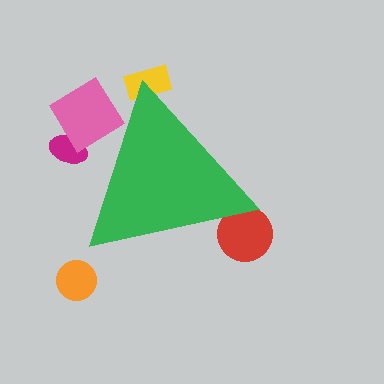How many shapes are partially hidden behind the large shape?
4 shapes are partially hidden.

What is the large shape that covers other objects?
A green triangle.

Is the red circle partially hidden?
Yes, the red circle is partially hidden behind the green triangle.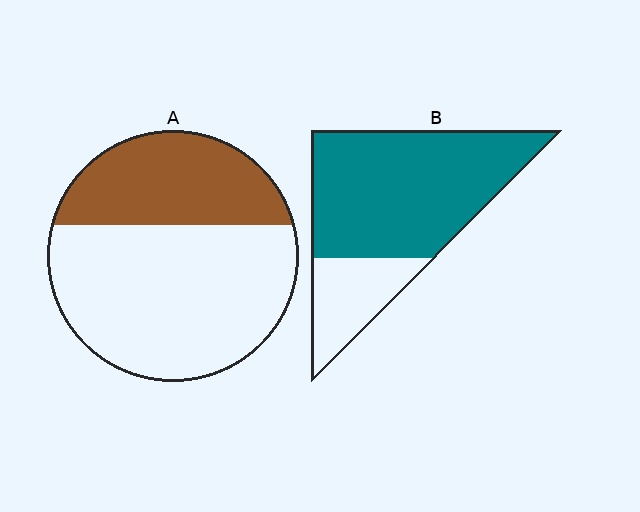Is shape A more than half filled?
No.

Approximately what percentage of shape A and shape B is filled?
A is approximately 35% and B is approximately 75%.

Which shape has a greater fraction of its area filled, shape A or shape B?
Shape B.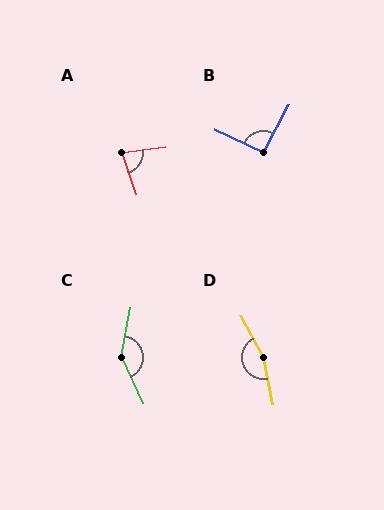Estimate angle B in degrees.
Approximately 93 degrees.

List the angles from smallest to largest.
A (79°), B (93°), C (144°), D (163°).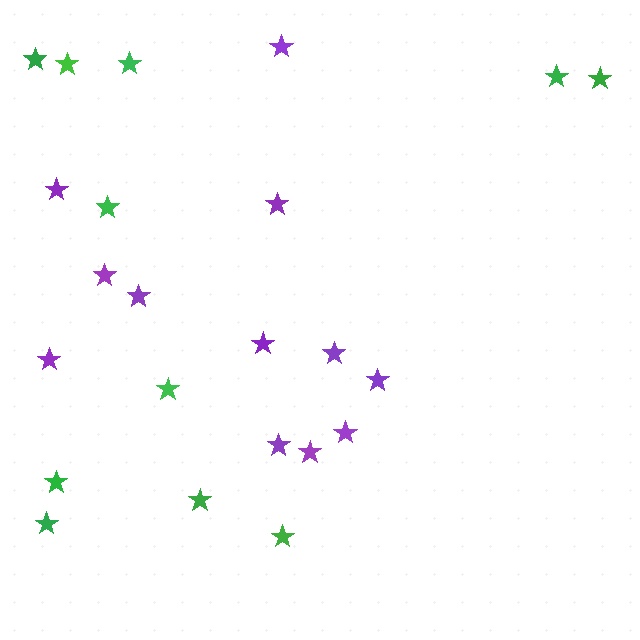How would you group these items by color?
There are 2 groups: one group of green stars (11) and one group of purple stars (12).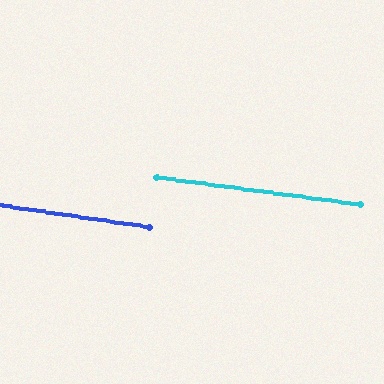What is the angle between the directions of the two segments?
Approximately 1 degree.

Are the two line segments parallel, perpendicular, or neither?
Parallel — their directions differ by only 0.8°.